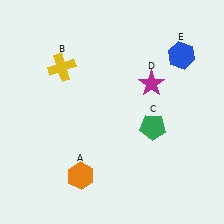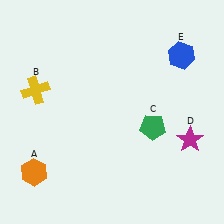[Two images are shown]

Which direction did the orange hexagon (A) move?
The orange hexagon (A) moved left.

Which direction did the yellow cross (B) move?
The yellow cross (B) moved left.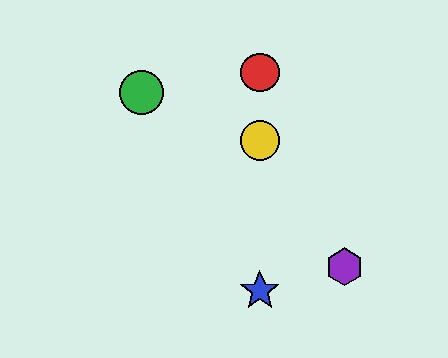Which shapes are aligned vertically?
The red circle, the blue star, the yellow circle are aligned vertically.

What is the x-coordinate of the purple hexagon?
The purple hexagon is at x≈344.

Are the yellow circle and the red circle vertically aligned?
Yes, both are at x≈260.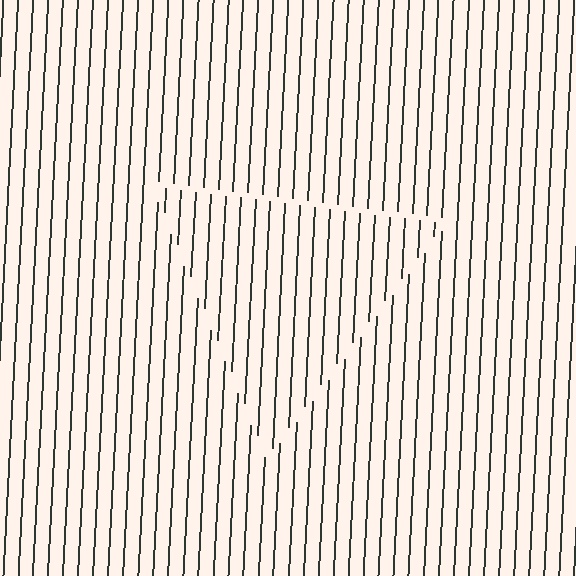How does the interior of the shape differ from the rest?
The interior of the shape contains the same grating, shifted by half a period — the contour is defined by the phase discontinuity where line-ends from the inner and outer gratings abut.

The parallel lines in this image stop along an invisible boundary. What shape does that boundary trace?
An illusory triangle. The interior of the shape contains the same grating, shifted by half a period — the contour is defined by the phase discontinuity where line-ends from the inner and outer gratings abut.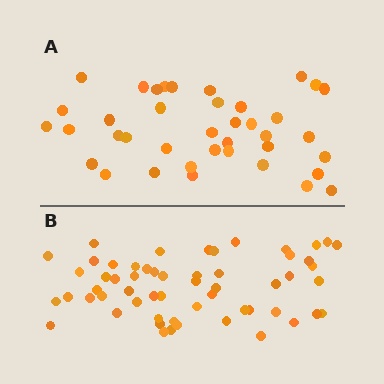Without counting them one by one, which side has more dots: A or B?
Region B (the bottom region) has more dots.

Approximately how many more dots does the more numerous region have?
Region B has approximately 20 more dots than region A.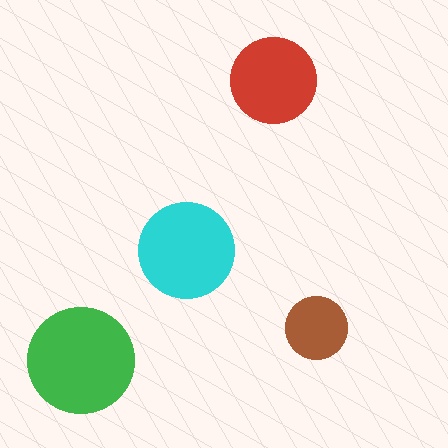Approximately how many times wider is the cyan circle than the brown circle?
About 1.5 times wider.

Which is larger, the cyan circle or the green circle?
The green one.